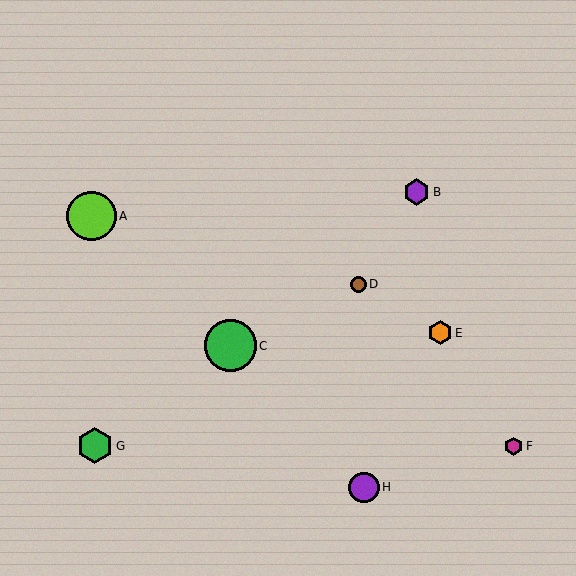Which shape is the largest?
The green circle (labeled C) is the largest.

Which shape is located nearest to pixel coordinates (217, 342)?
The green circle (labeled C) at (230, 346) is nearest to that location.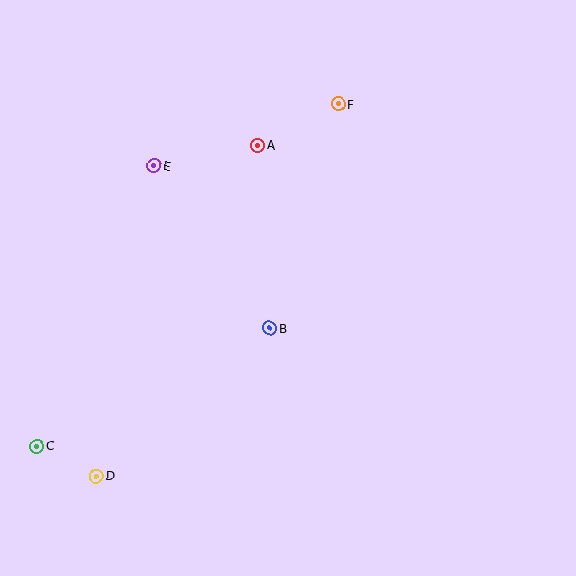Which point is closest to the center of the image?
Point B at (270, 328) is closest to the center.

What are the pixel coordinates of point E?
Point E is at (154, 166).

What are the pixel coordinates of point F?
Point F is at (338, 104).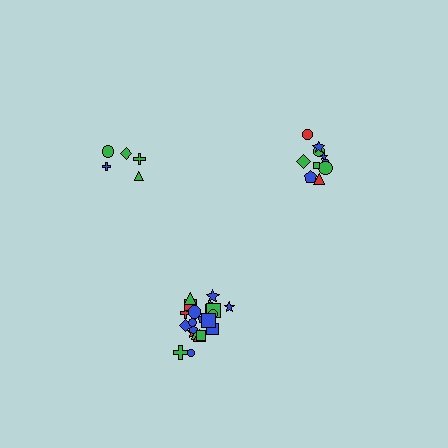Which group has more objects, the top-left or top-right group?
The top-right group.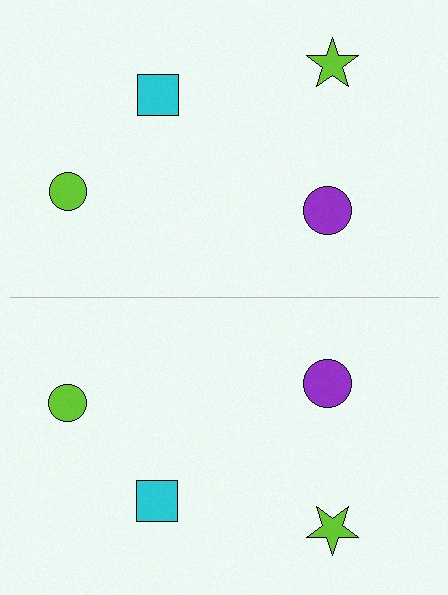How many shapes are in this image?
There are 8 shapes in this image.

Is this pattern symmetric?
Yes, this pattern has bilateral (reflection) symmetry.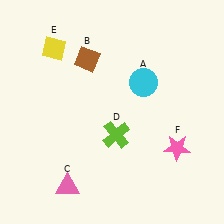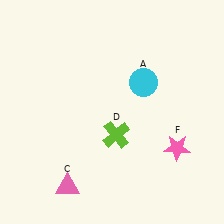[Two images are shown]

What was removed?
The brown diamond (B), the yellow diamond (E) were removed in Image 2.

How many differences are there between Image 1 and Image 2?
There are 2 differences between the two images.